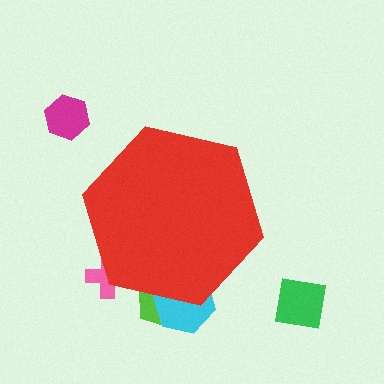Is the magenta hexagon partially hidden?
No, the magenta hexagon is fully visible.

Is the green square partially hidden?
No, the green square is fully visible.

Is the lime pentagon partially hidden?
Yes, the lime pentagon is partially hidden behind the red hexagon.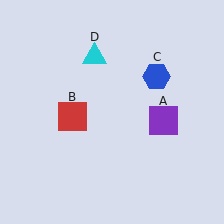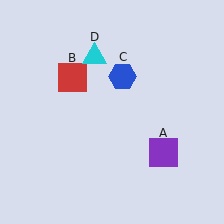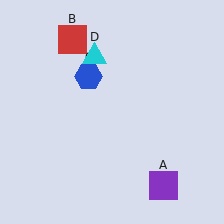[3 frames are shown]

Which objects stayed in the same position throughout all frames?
Cyan triangle (object D) remained stationary.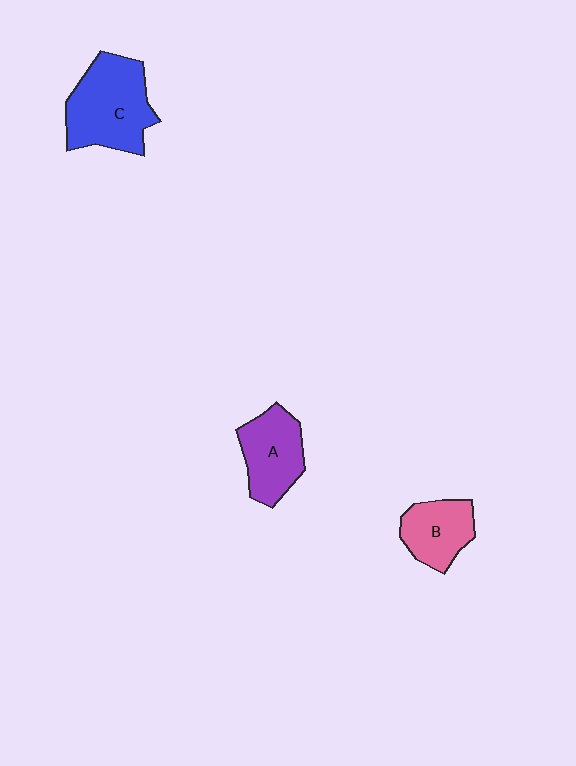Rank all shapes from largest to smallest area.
From largest to smallest: C (blue), A (purple), B (pink).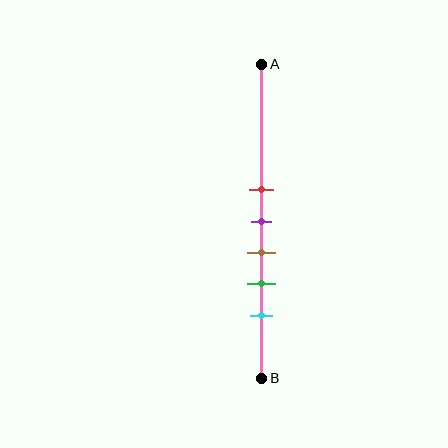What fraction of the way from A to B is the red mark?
The red mark is approximately 40% (0.4) of the way from A to B.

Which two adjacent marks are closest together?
The red and purple marks are the closest adjacent pair.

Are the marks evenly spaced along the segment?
Yes, the marks are approximately evenly spaced.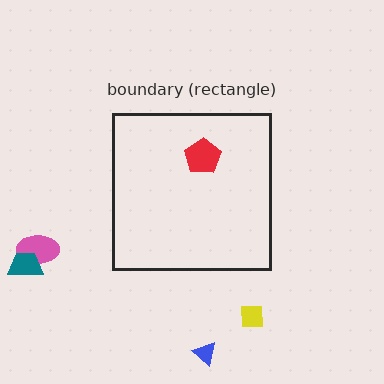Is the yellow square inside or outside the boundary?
Outside.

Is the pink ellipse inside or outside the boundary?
Outside.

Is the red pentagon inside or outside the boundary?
Inside.